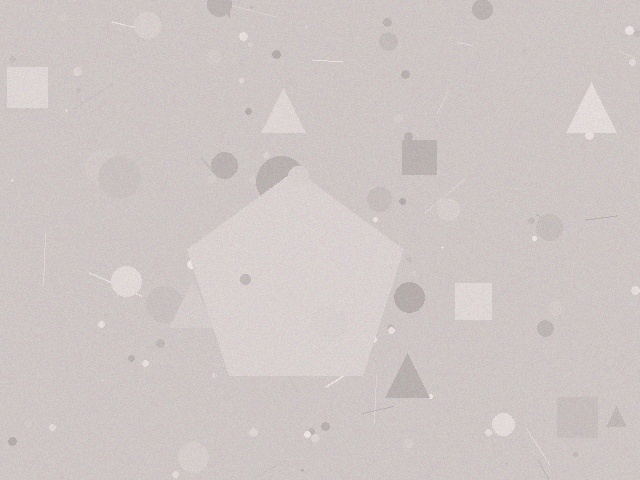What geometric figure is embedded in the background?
A pentagon is embedded in the background.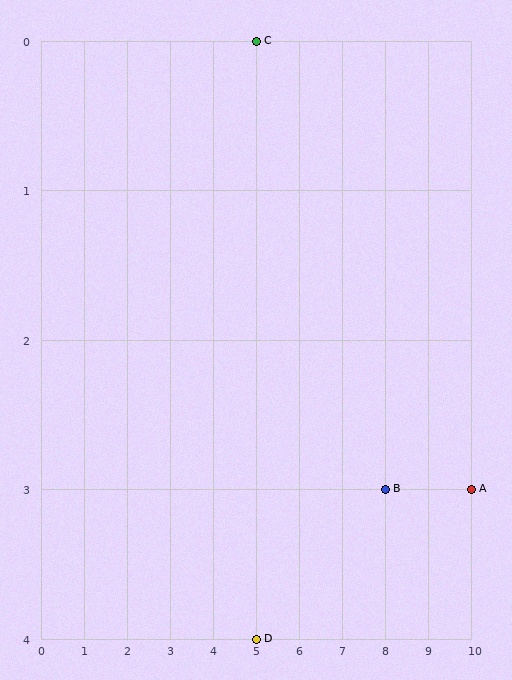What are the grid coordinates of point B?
Point B is at grid coordinates (8, 3).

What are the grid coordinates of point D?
Point D is at grid coordinates (5, 4).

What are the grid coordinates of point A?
Point A is at grid coordinates (10, 3).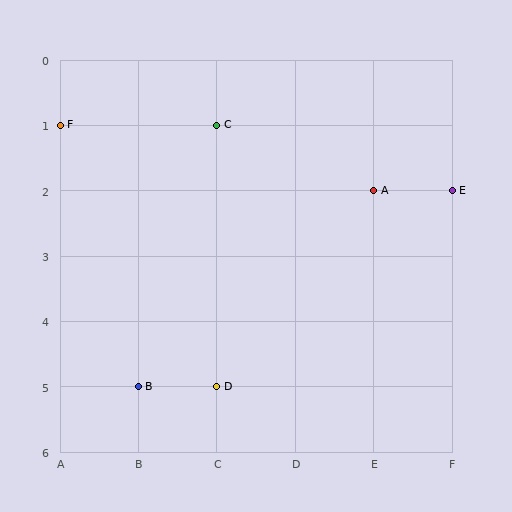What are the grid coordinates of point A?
Point A is at grid coordinates (E, 2).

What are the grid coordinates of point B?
Point B is at grid coordinates (B, 5).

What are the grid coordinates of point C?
Point C is at grid coordinates (C, 1).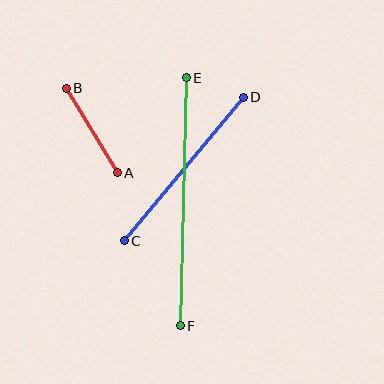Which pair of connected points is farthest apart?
Points E and F are farthest apart.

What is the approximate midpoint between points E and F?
The midpoint is at approximately (183, 202) pixels.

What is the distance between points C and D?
The distance is approximately 186 pixels.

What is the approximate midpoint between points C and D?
The midpoint is at approximately (184, 169) pixels.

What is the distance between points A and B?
The distance is approximately 99 pixels.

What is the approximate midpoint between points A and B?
The midpoint is at approximately (92, 131) pixels.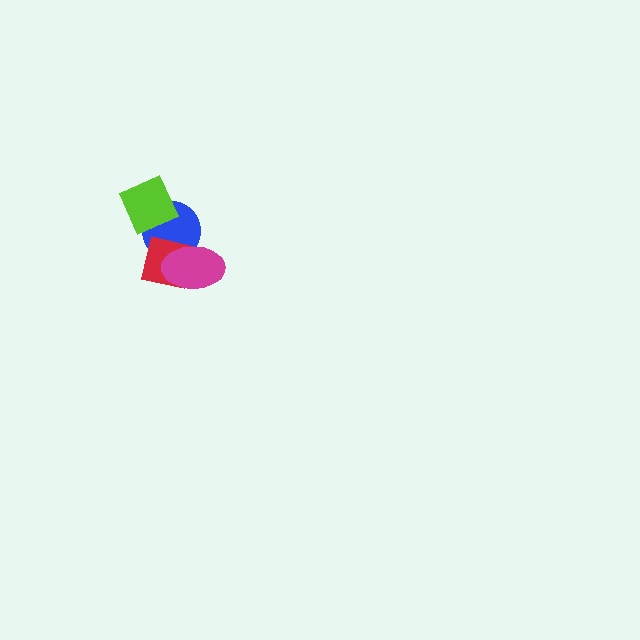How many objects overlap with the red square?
2 objects overlap with the red square.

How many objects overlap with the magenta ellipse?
2 objects overlap with the magenta ellipse.